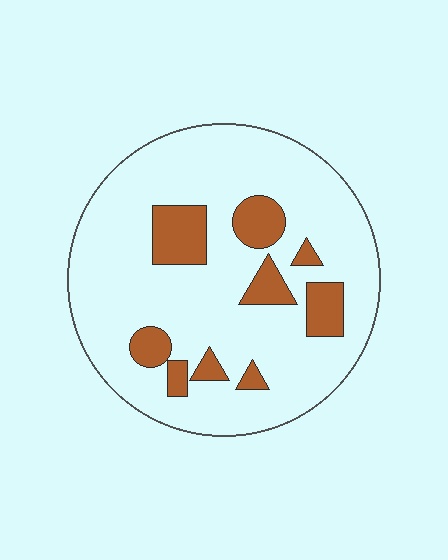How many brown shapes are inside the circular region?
9.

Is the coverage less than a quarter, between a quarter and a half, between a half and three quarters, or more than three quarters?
Less than a quarter.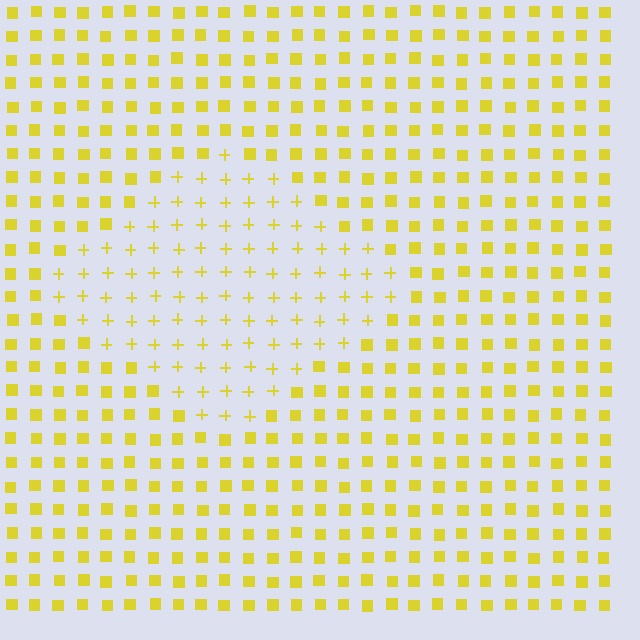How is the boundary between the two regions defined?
The boundary is defined by a change in element shape: plus signs inside vs. squares outside. All elements share the same color and spacing.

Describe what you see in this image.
The image is filled with small yellow elements arranged in a uniform grid. A diamond-shaped region contains plus signs, while the surrounding area contains squares. The boundary is defined purely by the change in element shape.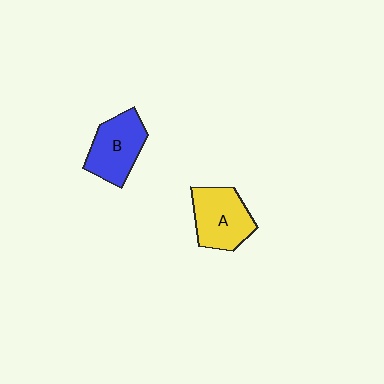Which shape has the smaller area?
Shape B (blue).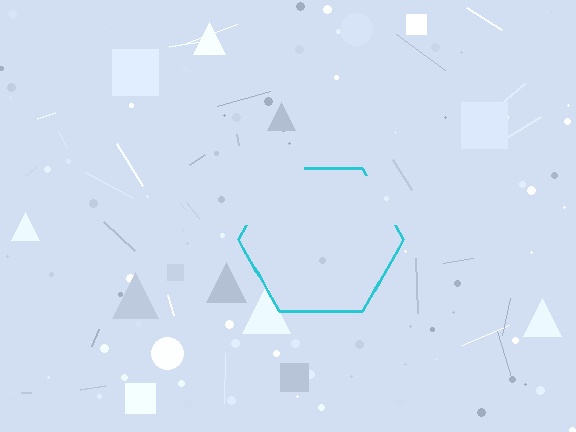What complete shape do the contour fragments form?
The contour fragments form a hexagon.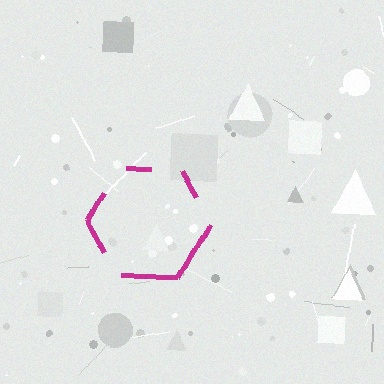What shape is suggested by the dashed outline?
The dashed outline suggests a hexagon.